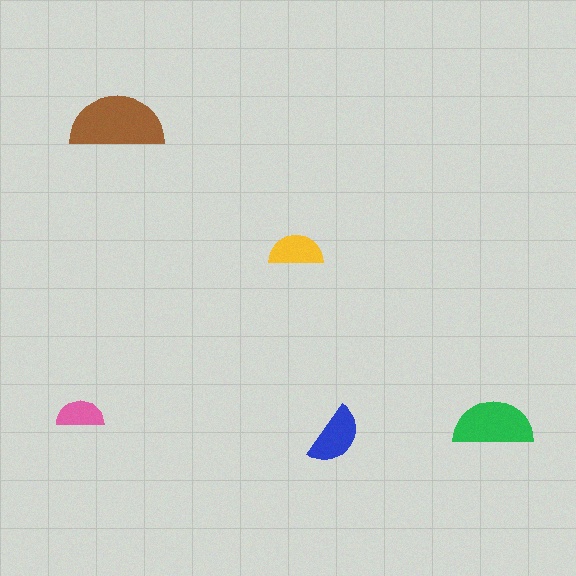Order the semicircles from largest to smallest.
the brown one, the green one, the blue one, the yellow one, the pink one.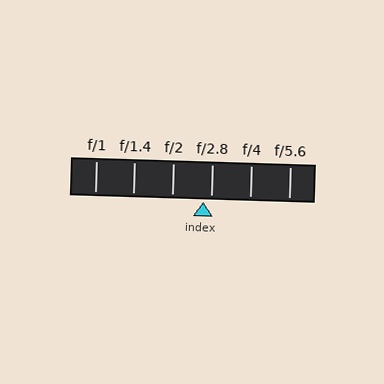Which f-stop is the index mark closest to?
The index mark is closest to f/2.8.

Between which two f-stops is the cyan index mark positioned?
The index mark is between f/2 and f/2.8.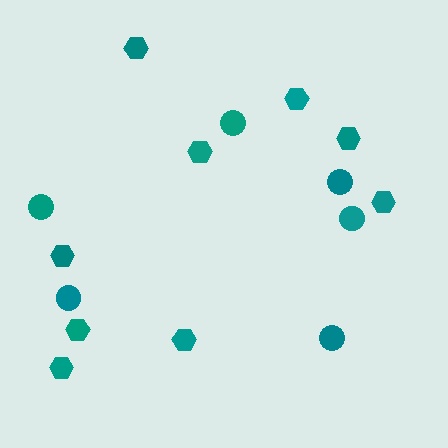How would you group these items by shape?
There are 2 groups: one group of hexagons (9) and one group of circles (6).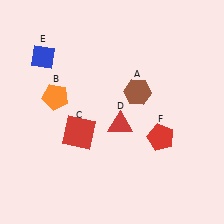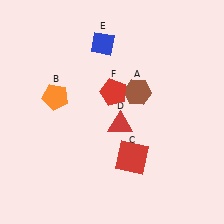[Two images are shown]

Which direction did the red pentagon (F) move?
The red pentagon (F) moved left.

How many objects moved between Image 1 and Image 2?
3 objects moved between the two images.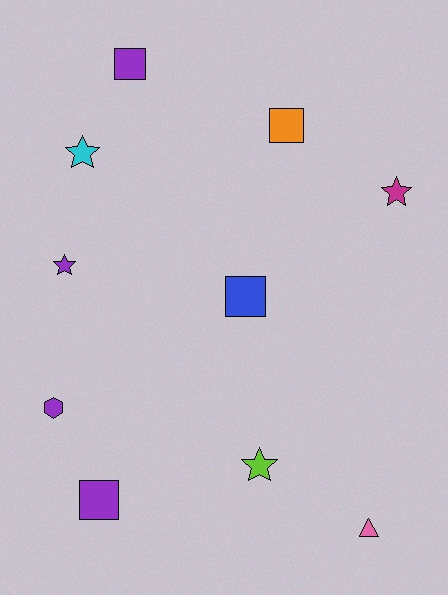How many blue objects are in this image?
There is 1 blue object.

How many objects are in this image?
There are 10 objects.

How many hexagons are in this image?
There is 1 hexagon.